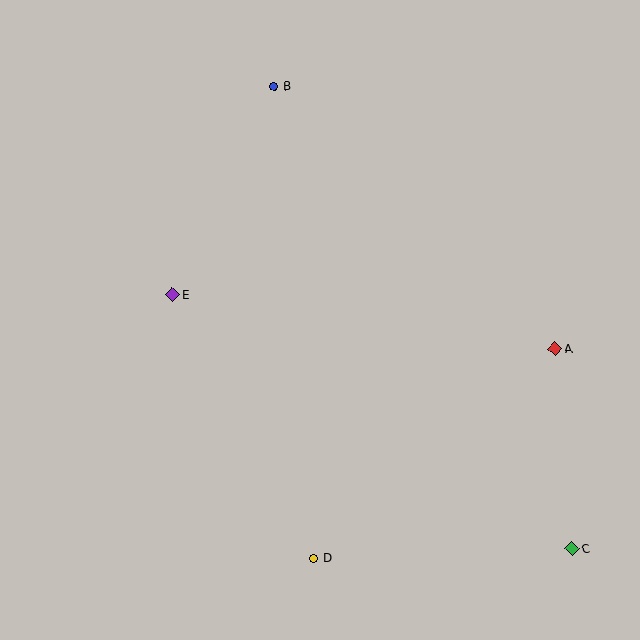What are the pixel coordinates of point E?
Point E is at (173, 295).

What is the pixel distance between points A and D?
The distance between A and D is 319 pixels.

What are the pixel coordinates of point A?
Point A is at (555, 349).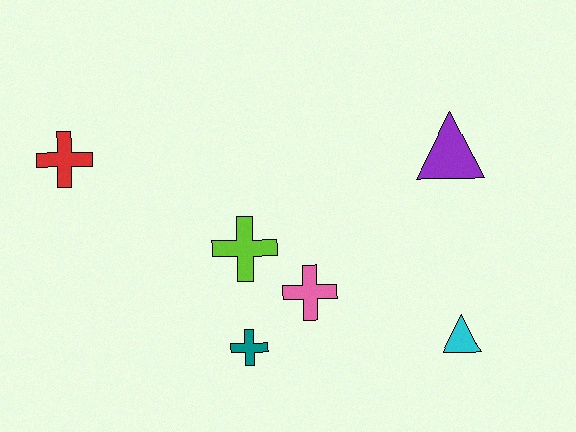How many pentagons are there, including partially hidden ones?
There are no pentagons.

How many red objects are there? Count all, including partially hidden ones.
There is 1 red object.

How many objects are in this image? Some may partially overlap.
There are 6 objects.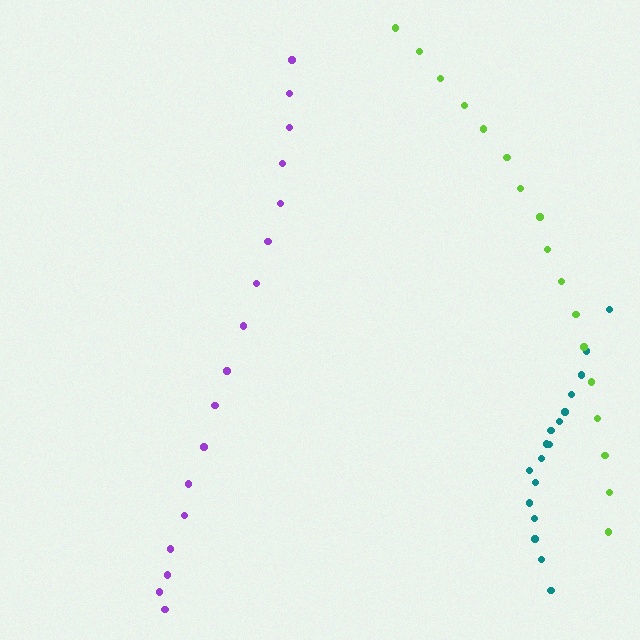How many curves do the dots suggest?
There are 3 distinct paths.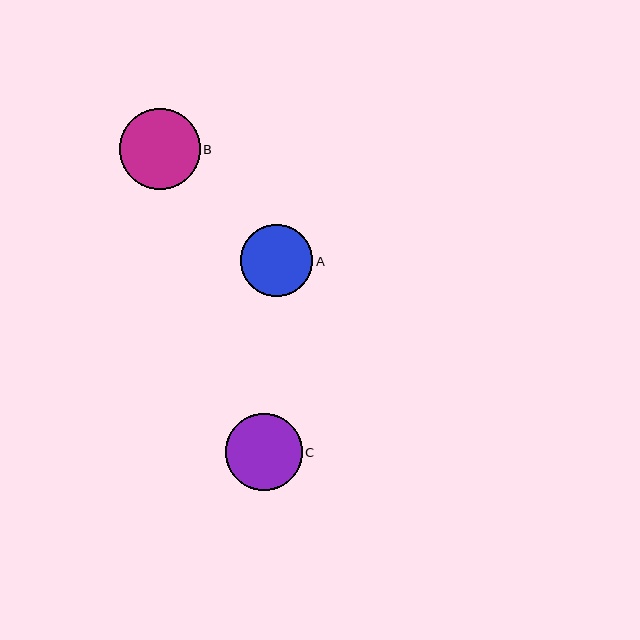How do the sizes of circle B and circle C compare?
Circle B and circle C are approximately the same size.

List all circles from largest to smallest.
From largest to smallest: B, C, A.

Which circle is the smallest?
Circle A is the smallest with a size of approximately 72 pixels.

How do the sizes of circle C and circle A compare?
Circle C and circle A are approximately the same size.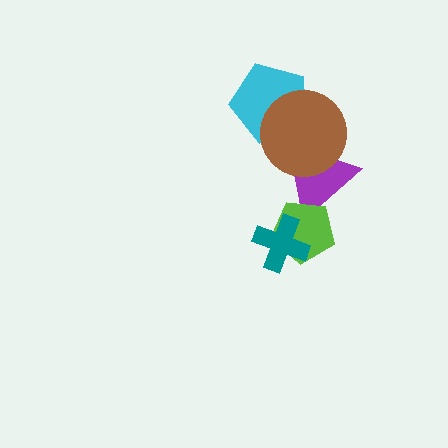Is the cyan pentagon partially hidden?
Yes, it is partially covered by another shape.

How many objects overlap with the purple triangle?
2 objects overlap with the purple triangle.